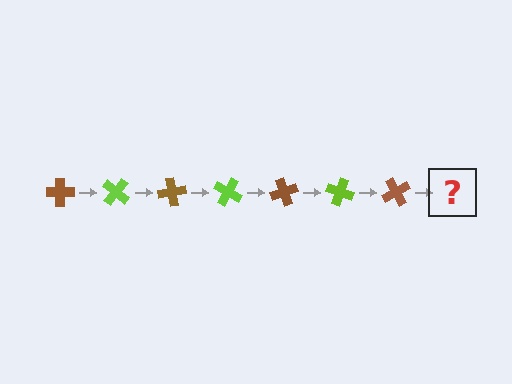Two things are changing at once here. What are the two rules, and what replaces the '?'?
The two rules are that it rotates 40 degrees each step and the color cycles through brown and lime. The '?' should be a lime cross, rotated 280 degrees from the start.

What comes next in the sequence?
The next element should be a lime cross, rotated 280 degrees from the start.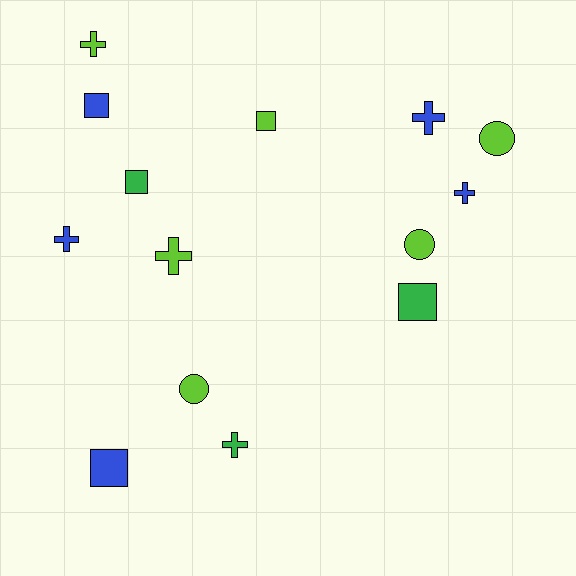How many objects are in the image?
There are 14 objects.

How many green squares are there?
There are 2 green squares.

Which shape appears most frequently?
Cross, with 6 objects.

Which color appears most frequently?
Lime, with 6 objects.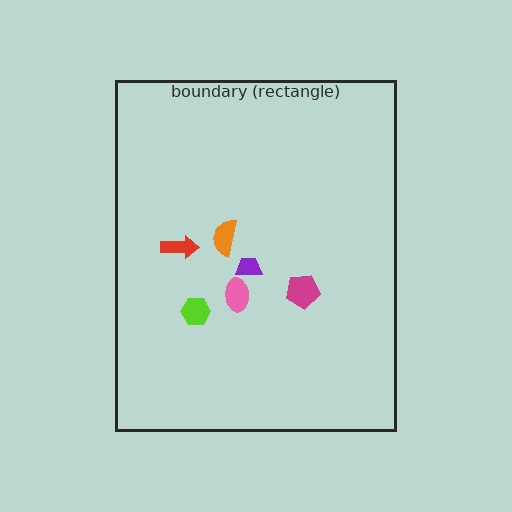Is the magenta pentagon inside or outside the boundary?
Inside.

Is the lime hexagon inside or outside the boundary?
Inside.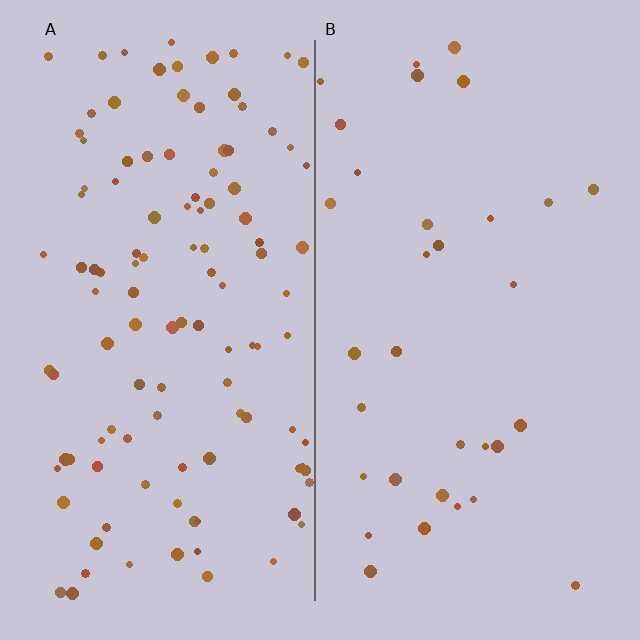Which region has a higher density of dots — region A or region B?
A (the left).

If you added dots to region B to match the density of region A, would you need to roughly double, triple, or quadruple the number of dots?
Approximately triple.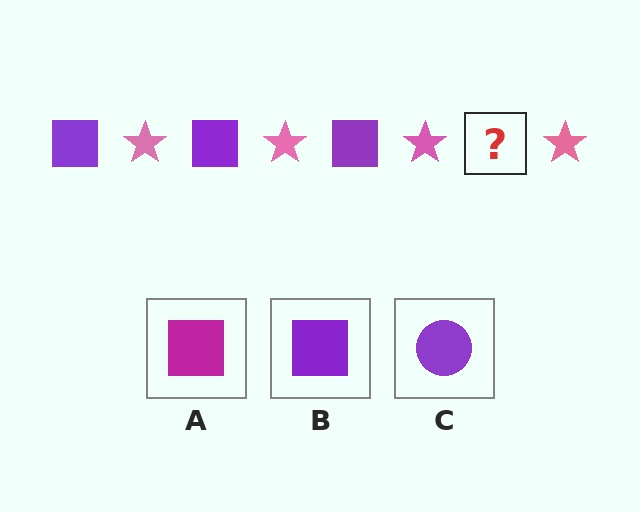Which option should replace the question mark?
Option B.